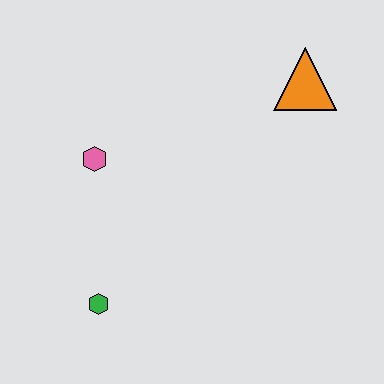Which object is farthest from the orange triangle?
The green hexagon is farthest from the orange triangle.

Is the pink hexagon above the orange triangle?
No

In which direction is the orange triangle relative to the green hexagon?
The orange triangle is above the green hexagon.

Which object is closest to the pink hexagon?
The green hexagon is closest to the pink hexagon.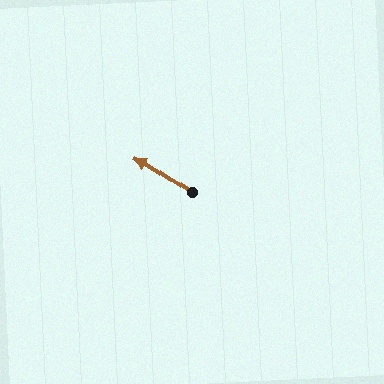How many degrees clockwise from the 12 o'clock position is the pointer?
Approximately 303 degrees.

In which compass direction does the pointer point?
Northwest.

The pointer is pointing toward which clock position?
Roughly 10 o'clock.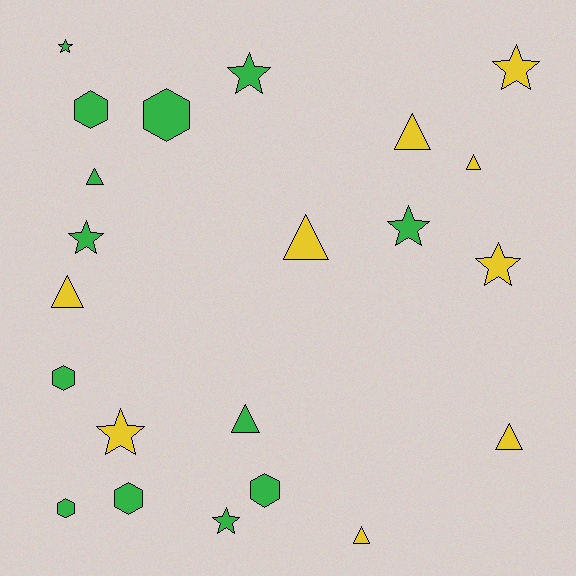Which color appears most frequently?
Green, with 13 objects.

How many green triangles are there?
There are 2 green triangles.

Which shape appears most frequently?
Star, with 8 objects.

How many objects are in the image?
There are 22 objects.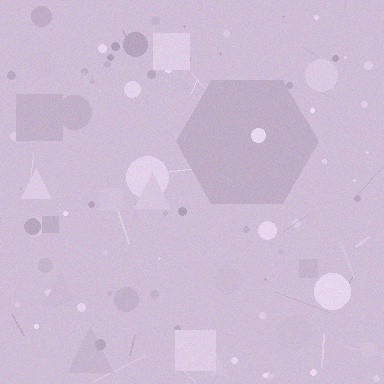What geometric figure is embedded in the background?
A hexagon is embedded in the background.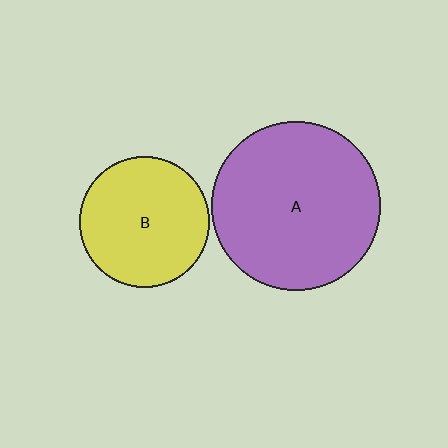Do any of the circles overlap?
No, none of the circles overlap.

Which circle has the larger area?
Circle A (purple).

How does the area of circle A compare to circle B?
Approximately 1.7 times.